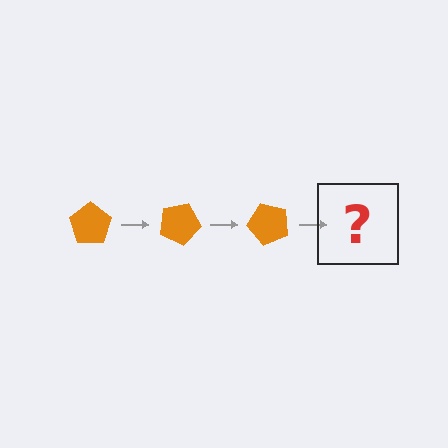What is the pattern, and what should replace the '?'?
The pattern is that the pentagon rotates 25 degrees each step. The '?' should be an orange pentagon rotated 75 degrees.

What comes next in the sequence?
The next element should be an orange pentagon rotated 75 degrees.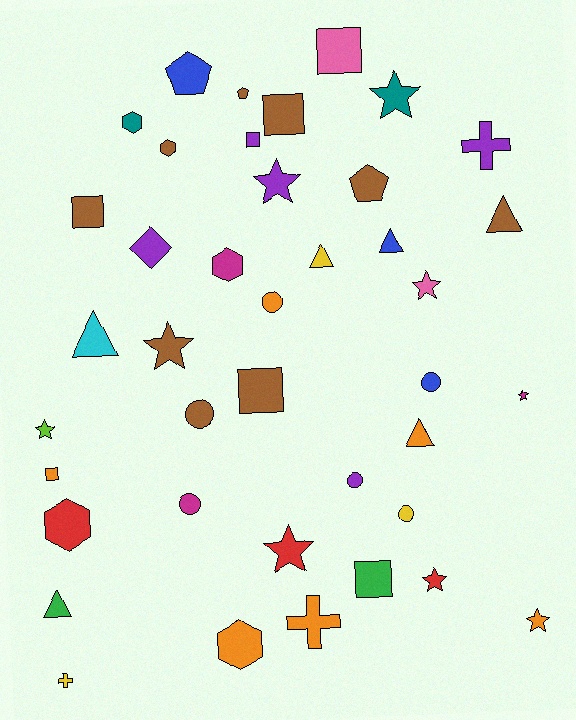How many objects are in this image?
There are 40 objects.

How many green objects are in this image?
There are 2 green objects.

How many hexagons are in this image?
There are 5 hexagons.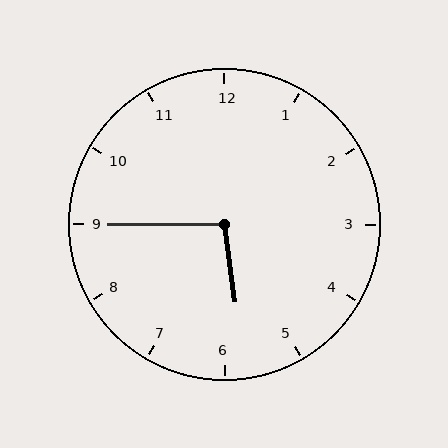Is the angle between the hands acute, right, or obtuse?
It is obtuse.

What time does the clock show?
5:45.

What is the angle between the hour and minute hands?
Approximately 98 degrees.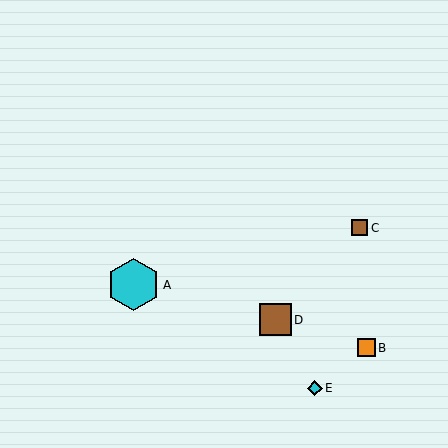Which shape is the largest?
The cyan hexagon (labeled A) is the largest.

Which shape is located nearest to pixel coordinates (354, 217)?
The brown square (labeled C) at (360, 228) is nearest to that location.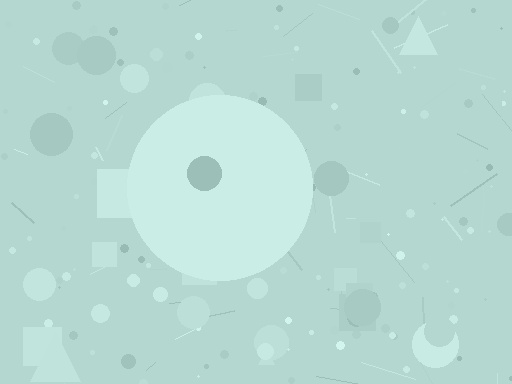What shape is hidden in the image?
A circle is hidden in the image.